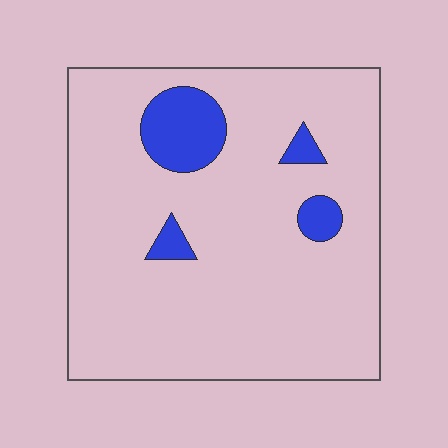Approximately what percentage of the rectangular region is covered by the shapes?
Approximately 10%.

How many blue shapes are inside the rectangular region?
4.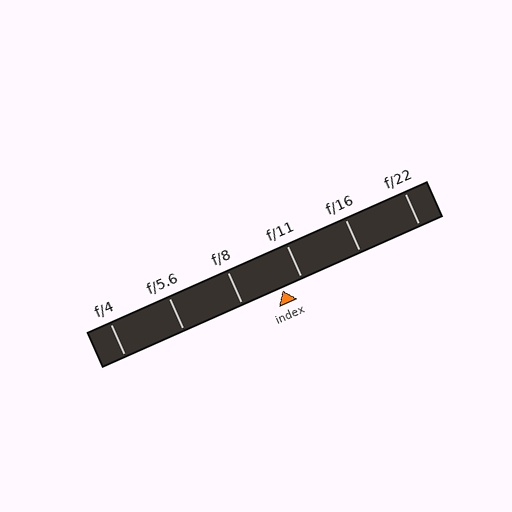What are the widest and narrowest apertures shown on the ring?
The widest aperture shown is f/4 and the narrowest is f/22.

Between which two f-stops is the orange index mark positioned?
The index mark is between f/8 and f/11.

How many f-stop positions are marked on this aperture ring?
There are 6 f-stop positions marked.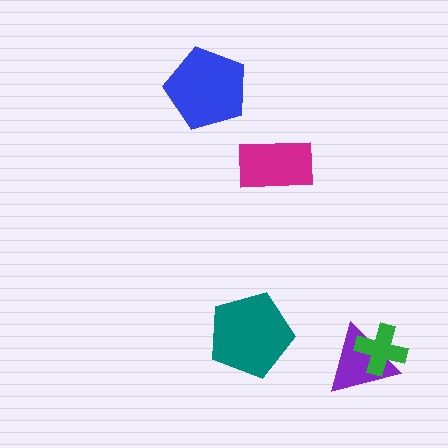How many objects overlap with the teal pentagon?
0 objects overlap with the teal pentagon.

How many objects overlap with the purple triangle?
1 object overlaps with the purple triangle.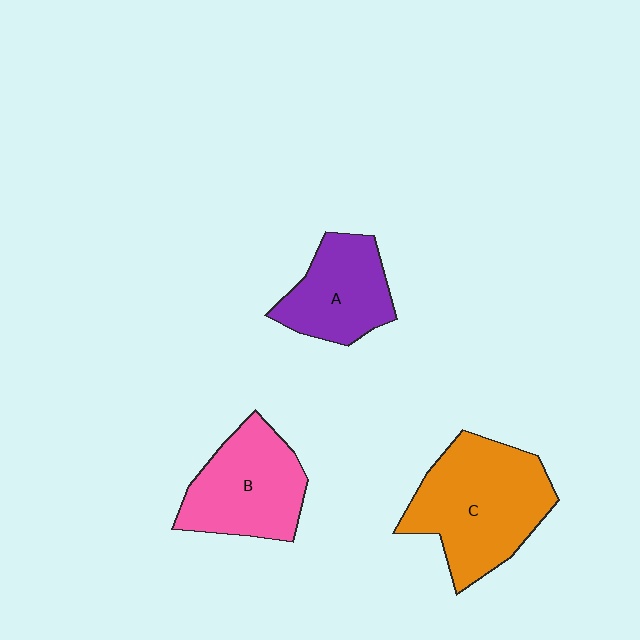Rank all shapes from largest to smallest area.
From largest to smallest: C (orange), B (pink), A (purple).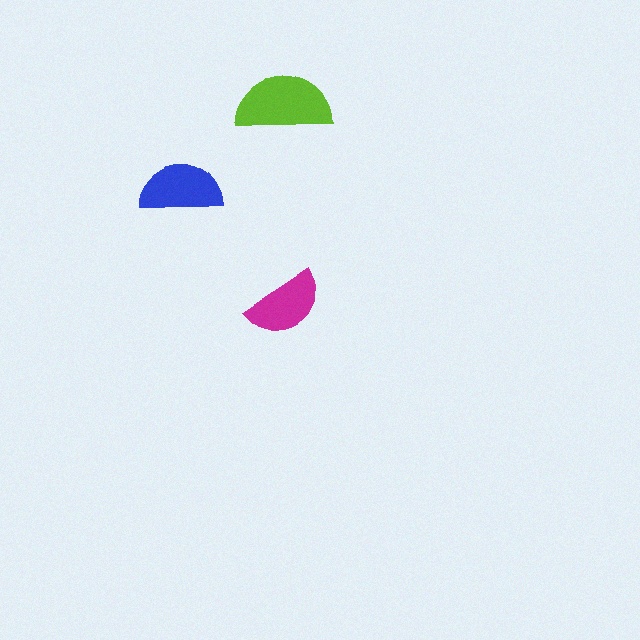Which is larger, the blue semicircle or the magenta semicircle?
The blue one.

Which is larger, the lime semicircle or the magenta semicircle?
The lime one.